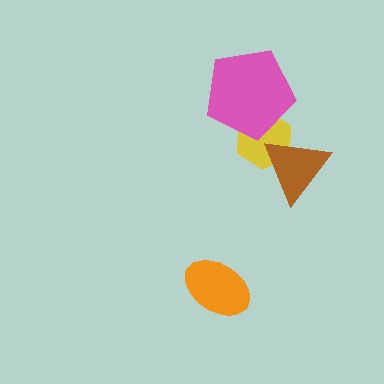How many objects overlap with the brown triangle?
1 object overlaps with the brown triangle.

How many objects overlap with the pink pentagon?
1 object overlaps with the pink pentagon.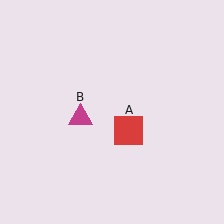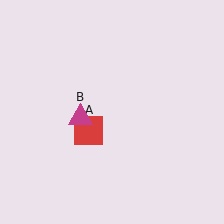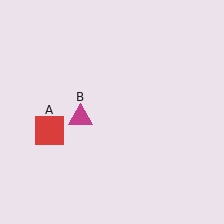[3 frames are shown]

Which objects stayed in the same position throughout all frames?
Magenta triangle (object B) remained stationary.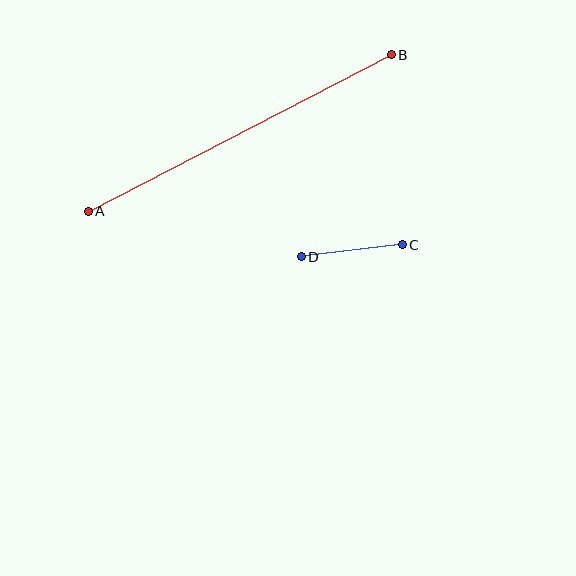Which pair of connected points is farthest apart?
Points A and B are farthest apart.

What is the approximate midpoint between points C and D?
The midpoint is at approximately (352, 251) pixels.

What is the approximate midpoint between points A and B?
The midpoint is at approximately (240, 133) pixels.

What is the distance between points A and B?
The distance is approximately 341 pixels.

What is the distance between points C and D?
The distance is approximately 102 pixels.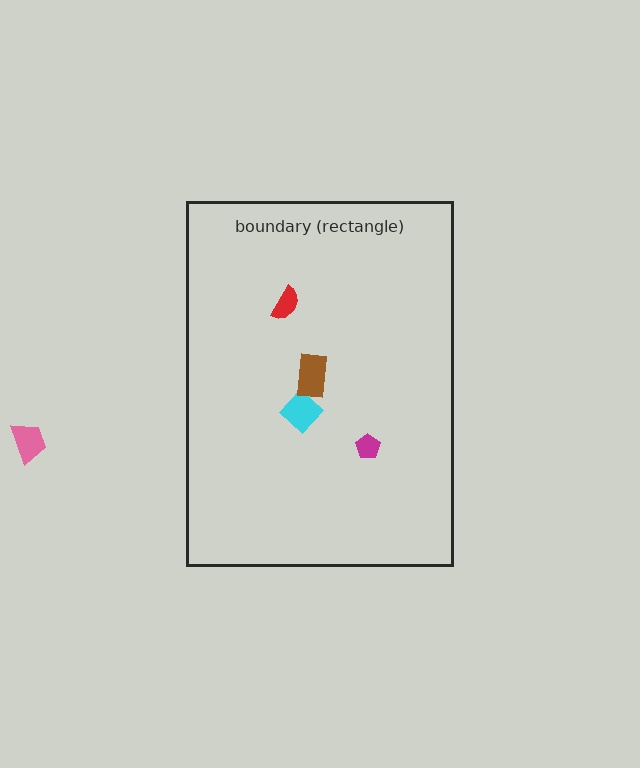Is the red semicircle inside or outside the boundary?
Inside.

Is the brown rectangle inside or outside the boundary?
Inside.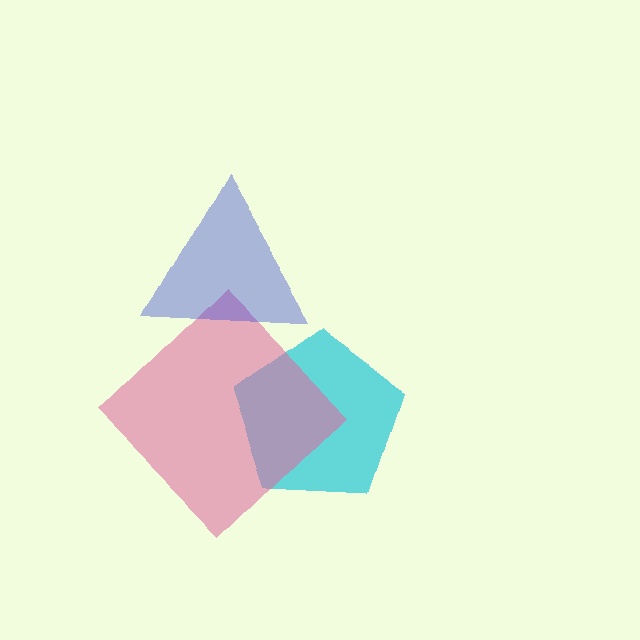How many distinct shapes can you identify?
There are 3 distinct shapes: a cyan pentagon, a pink diamond, a blue triangle.